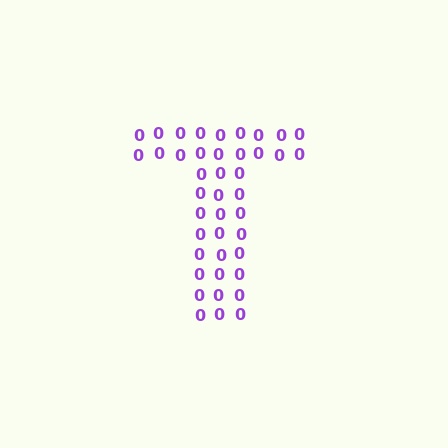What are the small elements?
The small elements are digit 0's.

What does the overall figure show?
The overall figure shows the letter T.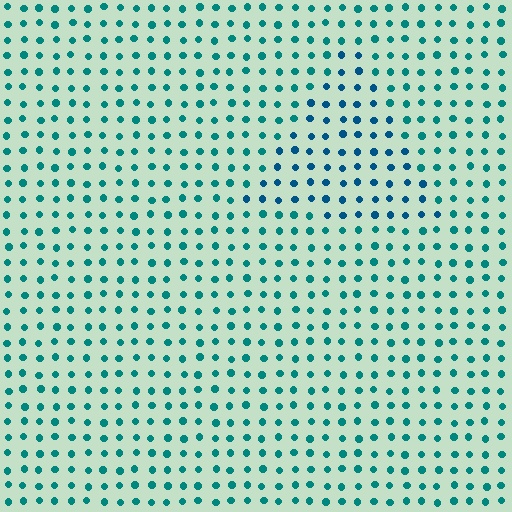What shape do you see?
I see a triangle.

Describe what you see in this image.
The image is filled with small teal elements in a uniform arrangement. A triangle-shaped region is visible where the elements are tinted to a slightly different hue, forming a subtle color boundary.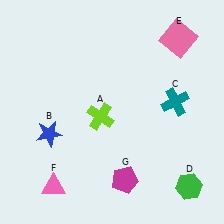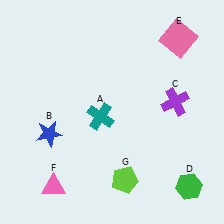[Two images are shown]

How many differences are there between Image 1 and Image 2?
There are 3 differences between the two images.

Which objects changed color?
A changed from lime to teal. C changed from teal to purple. G changed from magenta to lime.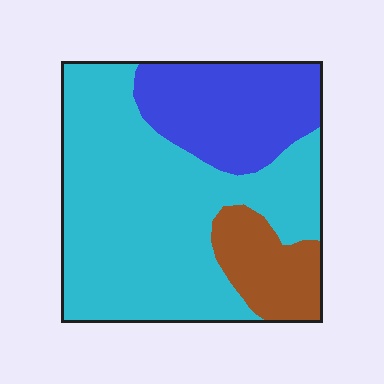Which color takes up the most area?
Cyan, at roughly 60%.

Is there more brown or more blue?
Blue.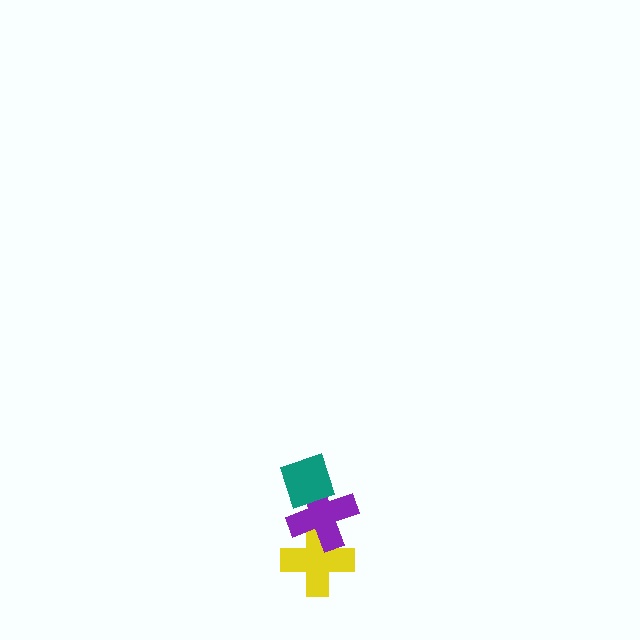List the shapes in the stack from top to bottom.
From top to bottom: the teal diamond, the purple cross, the yellow cross.